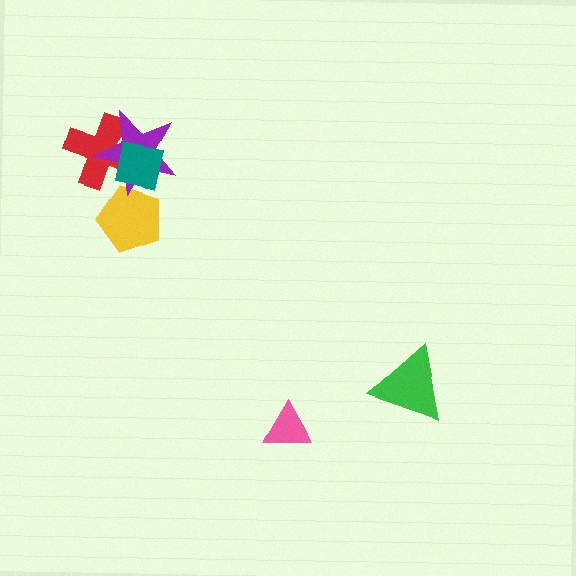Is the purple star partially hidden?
Yes, it is partially covered by another shape.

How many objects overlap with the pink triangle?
0 objects overlap with the pink triangle.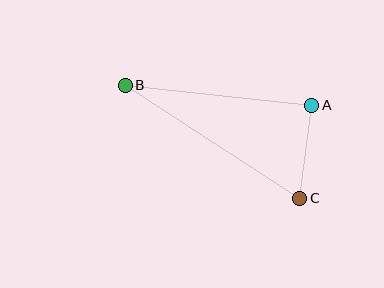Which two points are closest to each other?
Points A and C are closest to each other.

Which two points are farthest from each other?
Points B and C are farthest from each other.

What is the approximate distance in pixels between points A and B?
The distance between A and B is approximately 187 pixels.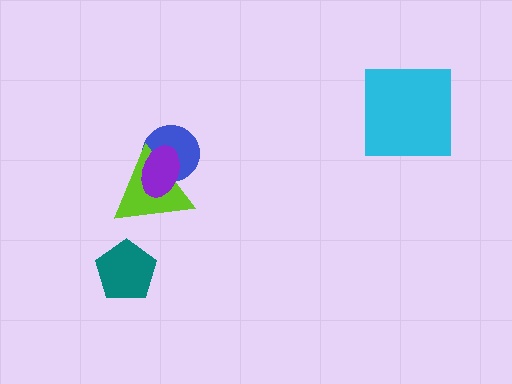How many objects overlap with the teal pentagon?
0 objects overlap with the teal pentagon.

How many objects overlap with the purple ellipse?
2 objects overlap with the purple ellipse.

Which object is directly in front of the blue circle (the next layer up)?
The lime triangle is directly in front of the blue circle.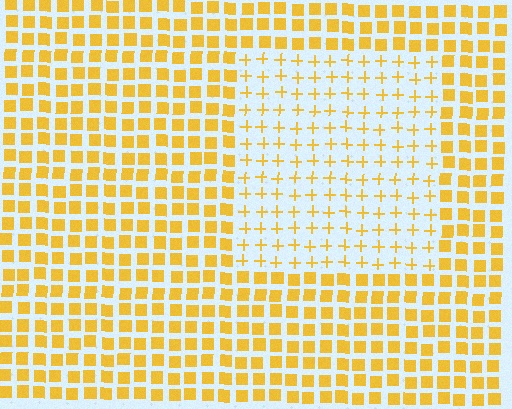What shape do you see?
I see a rectangle.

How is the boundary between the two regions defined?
The boundary is defined by a change in element shape: plus signs inside vs. squares outside. All elements share the same color and spacing.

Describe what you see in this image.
The image is filled with small yellow elements arranged in a uniform grid. A rectangle-shaped region contains plus signs, while the surrounding area contains squares. The boundary is defined purely by the change in element shape.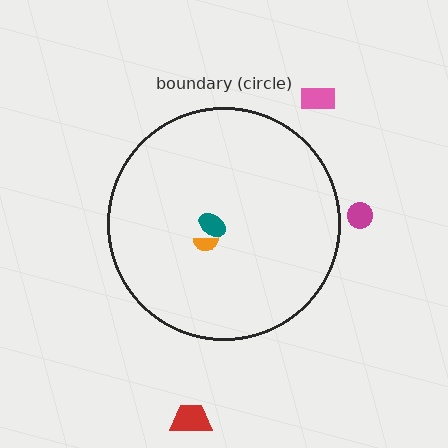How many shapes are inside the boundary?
2 inside, 3 outside.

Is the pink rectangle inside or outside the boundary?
Outside.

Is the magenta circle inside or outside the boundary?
Outside.